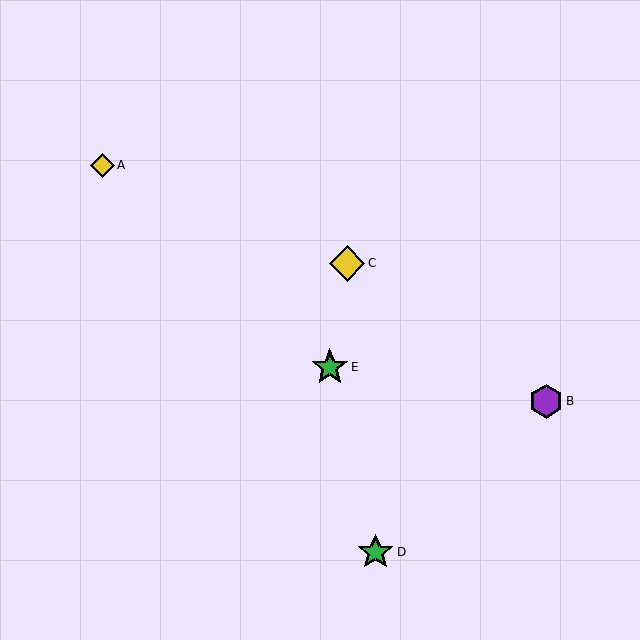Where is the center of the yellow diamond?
The center of the yellow diamond is at (347, 263).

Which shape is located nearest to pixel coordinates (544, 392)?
The purple hexagon (labeled B) at (546, 401) is nearest to that location.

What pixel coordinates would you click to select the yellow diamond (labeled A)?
Click at (102, 165) to select the yellow diamond A.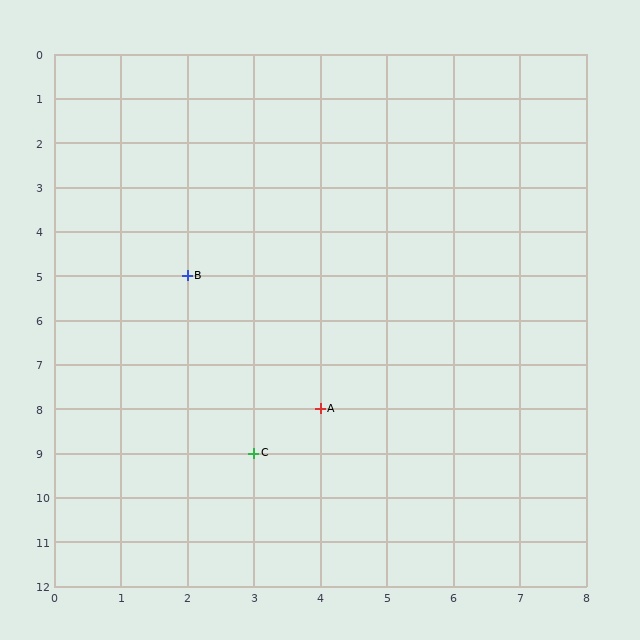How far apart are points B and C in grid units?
Points B and C are 1 column and 4 rows apart (about 4.1 grid units diagonally).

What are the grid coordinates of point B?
Point B is at grid coordinates (2, 5).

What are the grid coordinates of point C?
Point C is at grid coordinates (3, 9).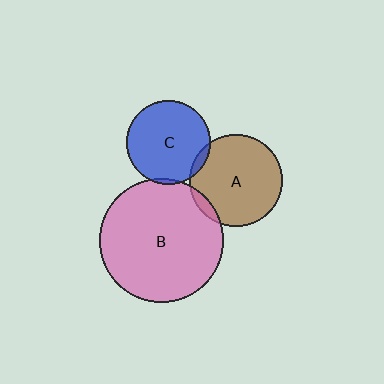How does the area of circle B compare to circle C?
Approximately 2.1 times.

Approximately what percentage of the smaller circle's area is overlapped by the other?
Approximately 5%.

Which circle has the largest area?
Circle B (pink).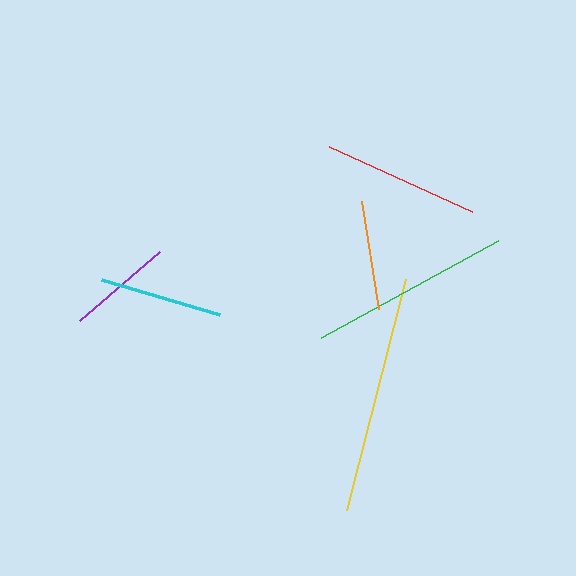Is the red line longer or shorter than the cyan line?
The red line is longer than the cyan line.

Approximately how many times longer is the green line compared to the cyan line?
The green line is approximately 1.6 times the length of the cyan line.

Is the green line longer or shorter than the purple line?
The green line is longer than the purple line.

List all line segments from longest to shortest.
From longest to shortest: yellow, green, red, cyan, orange, purple.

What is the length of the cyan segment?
The cyan segment is approximately 123 pixels long.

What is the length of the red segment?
The red segment is approximately 157 pixels long.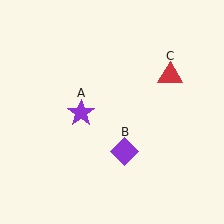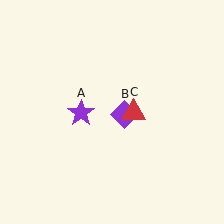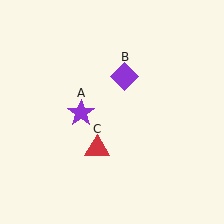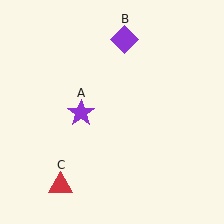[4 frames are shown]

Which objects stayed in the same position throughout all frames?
Purple star (object A) remained stationary.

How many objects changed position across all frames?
2 objects changed position: purple diamond (object B), red triangle (object C).